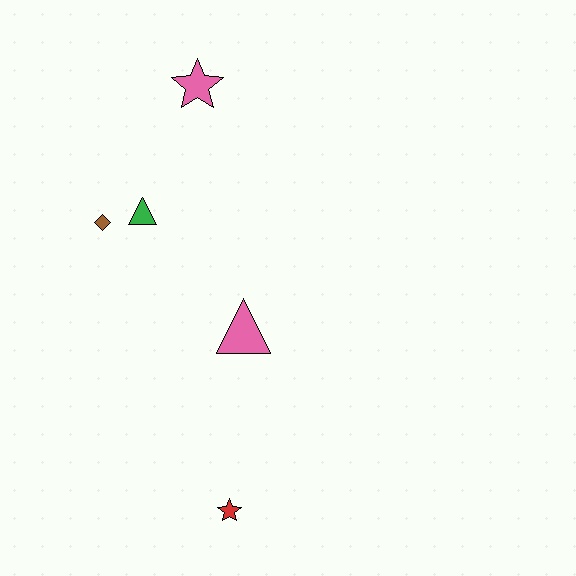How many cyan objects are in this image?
There are no cyan objects.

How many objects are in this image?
There are 5 objects.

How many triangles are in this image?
There are 2 triangles.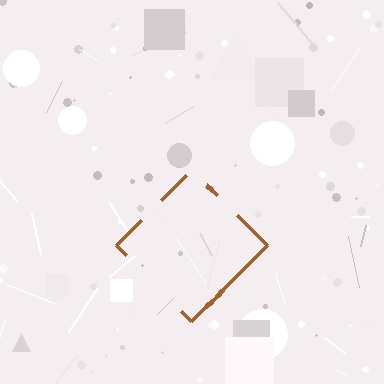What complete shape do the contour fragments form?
The contour fragments form a diamond.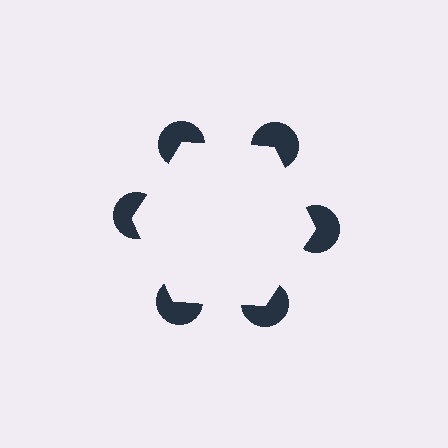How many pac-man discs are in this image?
There are 6 — one at each vertex of the illusory hexagon.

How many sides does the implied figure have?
6 sides.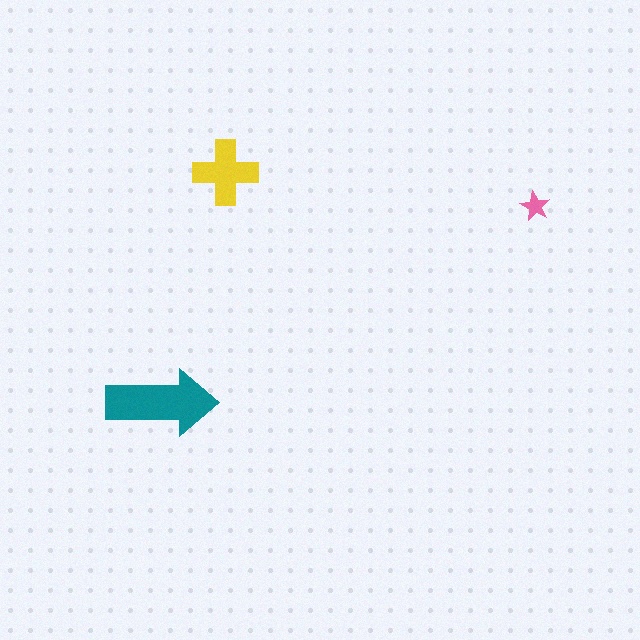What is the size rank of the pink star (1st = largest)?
3rd.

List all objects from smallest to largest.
The pink star, the yellow cross, the teal arrow.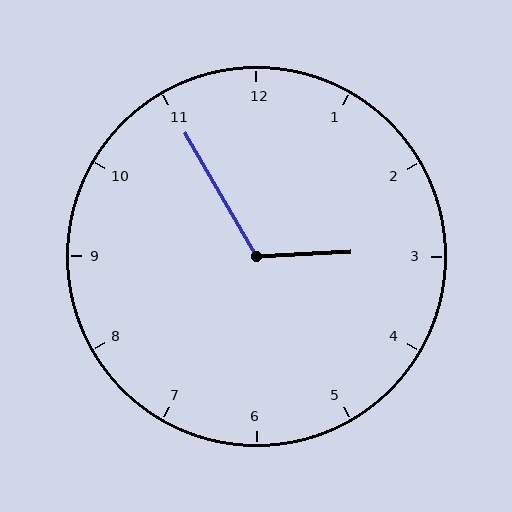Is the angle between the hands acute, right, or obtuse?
It is obtuse.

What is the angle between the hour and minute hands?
Approximately 118 degrees.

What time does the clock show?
2:55.